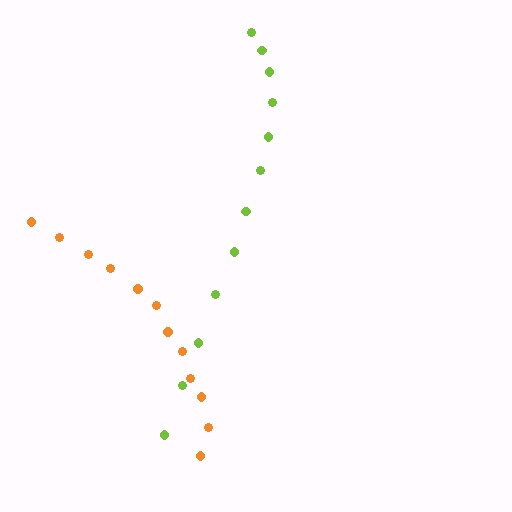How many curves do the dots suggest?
There are 2 distinct paths.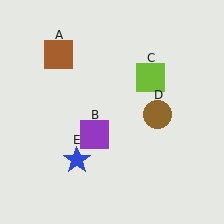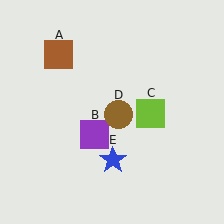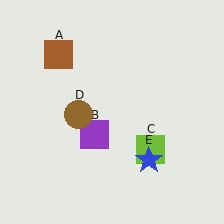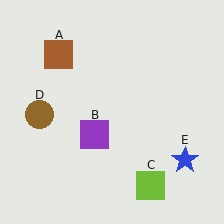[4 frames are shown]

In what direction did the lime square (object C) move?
The lime square (object C) moved down.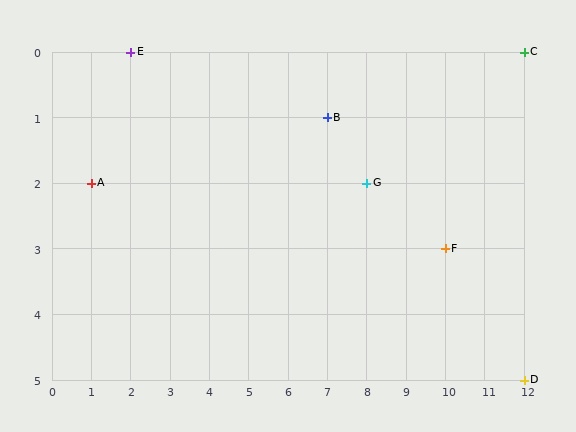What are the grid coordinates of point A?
Point A is at grid coordinates (1, 2).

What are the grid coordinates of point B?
Point B is at grid coordinates (7, 1).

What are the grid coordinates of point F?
Point F is at grid coordinates (10, 3).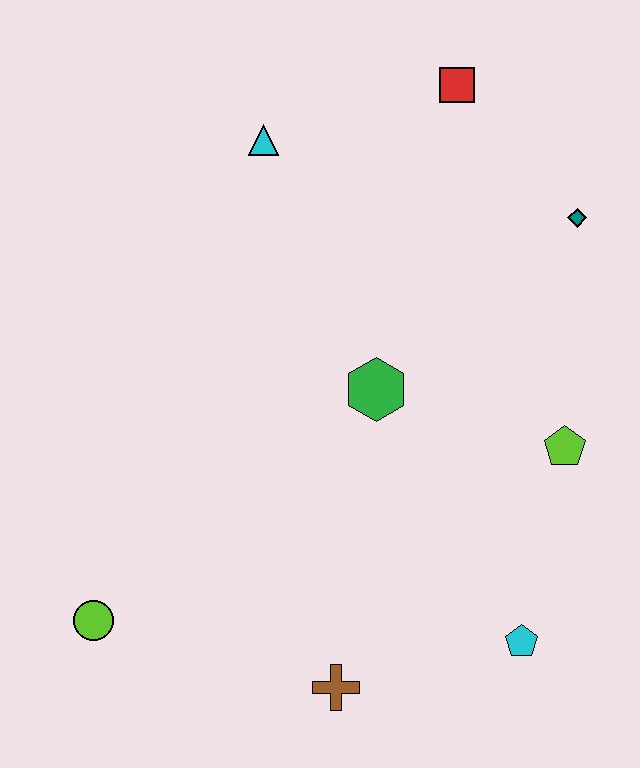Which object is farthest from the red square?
The lime circle is farthest from the red square.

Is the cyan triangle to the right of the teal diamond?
No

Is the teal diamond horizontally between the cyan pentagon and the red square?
No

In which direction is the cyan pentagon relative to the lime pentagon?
The cyan pentagon is below the lime pentagon.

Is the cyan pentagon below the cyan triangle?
Yes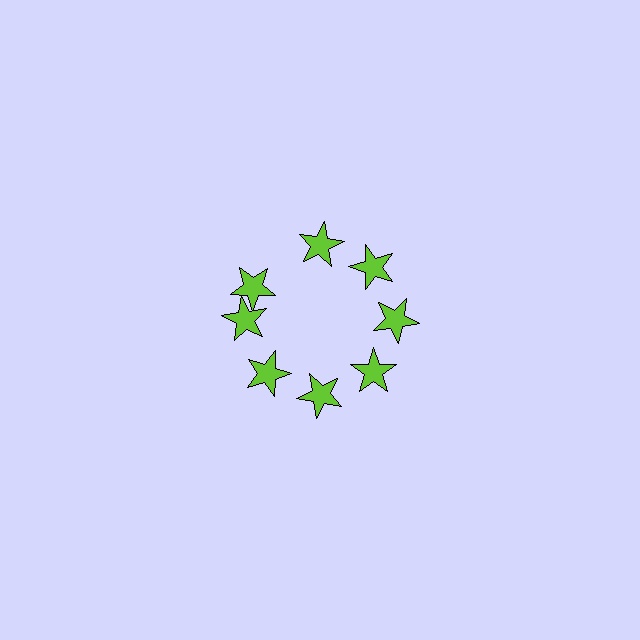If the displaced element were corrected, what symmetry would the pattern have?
It would have 8-fold rotational symmetry — the pattern would map onto itself every 45 degrees.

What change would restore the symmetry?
The symmetry would be restored by rotating it back into even spacing with its neighbors so that all 8 stars sit at equal angles and equal distance from the center.